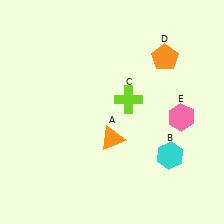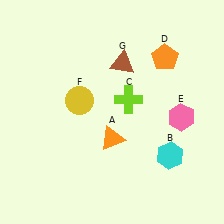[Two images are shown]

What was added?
A yellow circle (F), a brown triangle (G) were added in Image 2.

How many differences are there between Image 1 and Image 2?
There are 2 differences between the two images.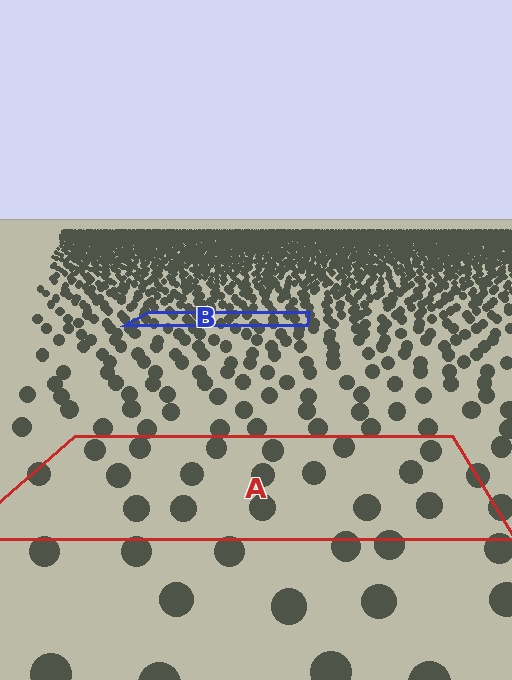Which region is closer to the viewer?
Region A is closer. The texture elements there are larger and more spread out.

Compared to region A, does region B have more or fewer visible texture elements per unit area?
Region B has more texture elements per unit area — they are packed more densely because it is farther away.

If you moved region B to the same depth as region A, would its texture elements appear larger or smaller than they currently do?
They would appear larger. At a closer depth, the same texture elements are projected at a bigger on-screen size.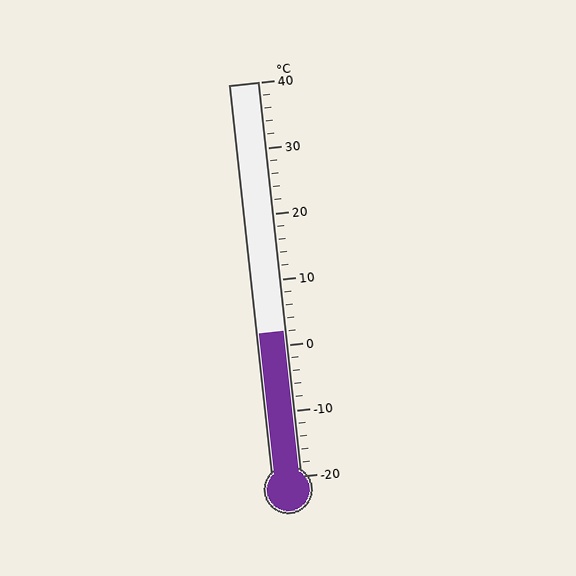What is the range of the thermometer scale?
The thermometer scale ranges from -20°C to 40°C.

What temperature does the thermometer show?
The thermometer shows approximately 2°C.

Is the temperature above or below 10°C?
The temperature is below 10°C.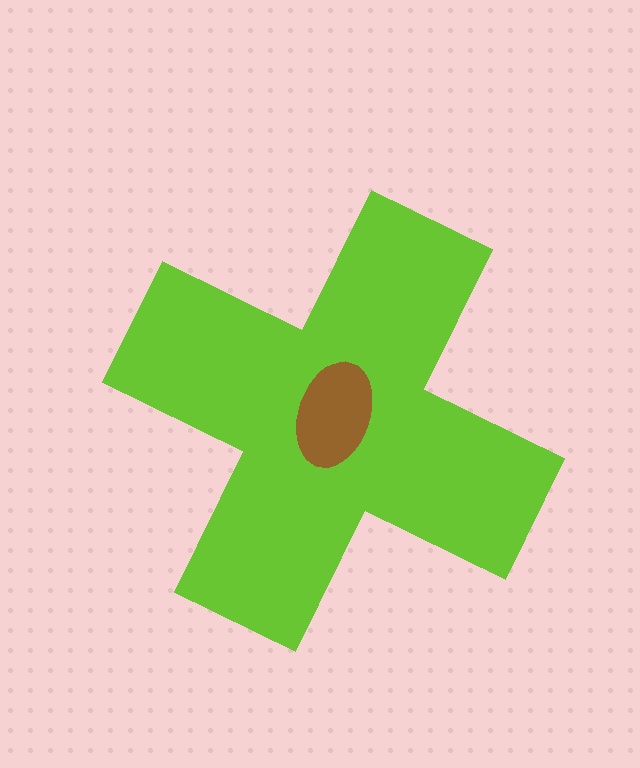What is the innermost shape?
The brown ellipse.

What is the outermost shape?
The lime cross.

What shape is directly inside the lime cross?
The brown ellipse.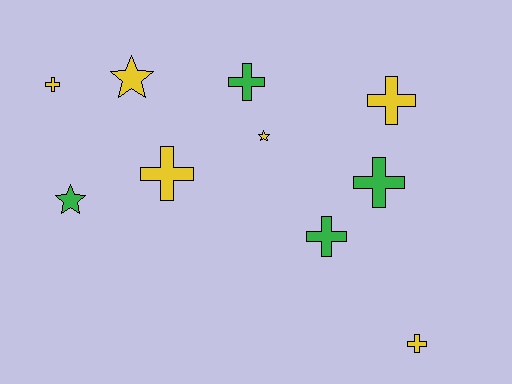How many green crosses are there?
There are 3 green crosses.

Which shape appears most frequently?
Cross, with 7 objects.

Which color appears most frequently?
Yellow, with 6 objects.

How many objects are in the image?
There are 10 objects.